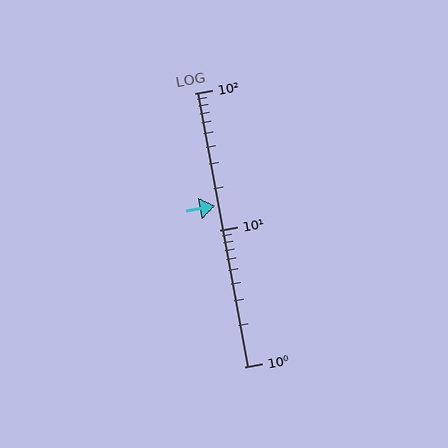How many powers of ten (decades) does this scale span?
The scale spans 2 decades, from 1 to 100.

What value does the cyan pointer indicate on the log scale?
The pointer indicates approximately 15.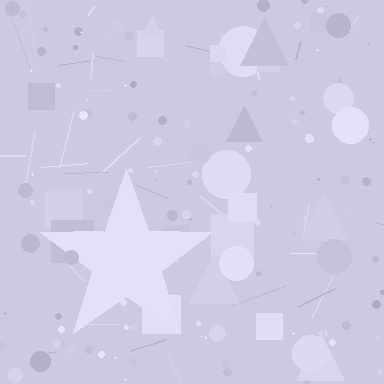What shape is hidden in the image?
A star is hidden in the image.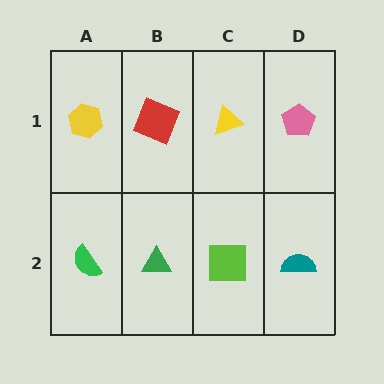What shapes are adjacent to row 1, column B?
A green triangle (row 2, column B), a yellow hexagon (row 1, column A), a yellow triangle (row 1, column C).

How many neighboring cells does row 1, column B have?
3.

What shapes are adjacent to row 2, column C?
A yellow triangle (row 1, column C), a green triangle (row 2, column B), a teal semicircle (row 2, column D).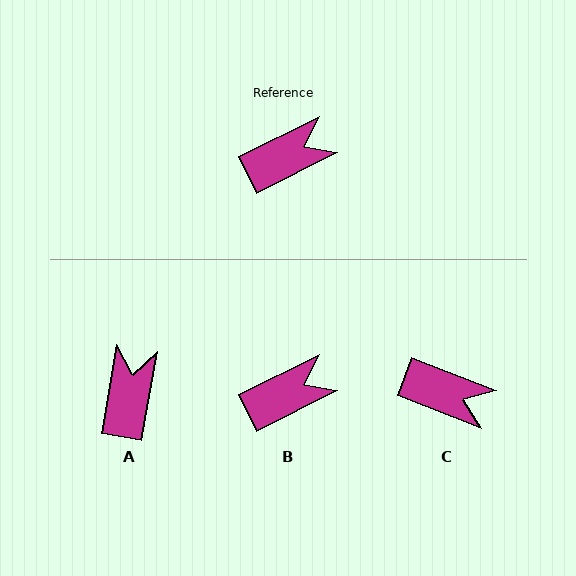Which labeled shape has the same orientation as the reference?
B.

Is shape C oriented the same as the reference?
No, it is off by about 48 degrees.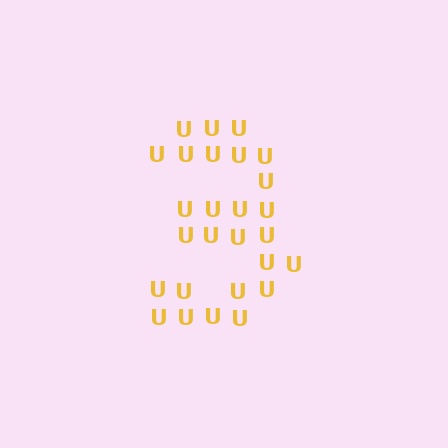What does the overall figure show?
The overall figure shows the digit 3.